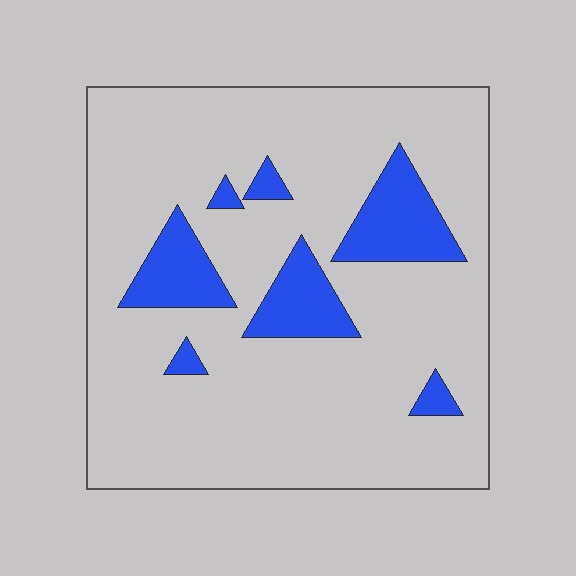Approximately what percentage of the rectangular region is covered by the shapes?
Approximately 15%.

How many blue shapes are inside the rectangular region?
7.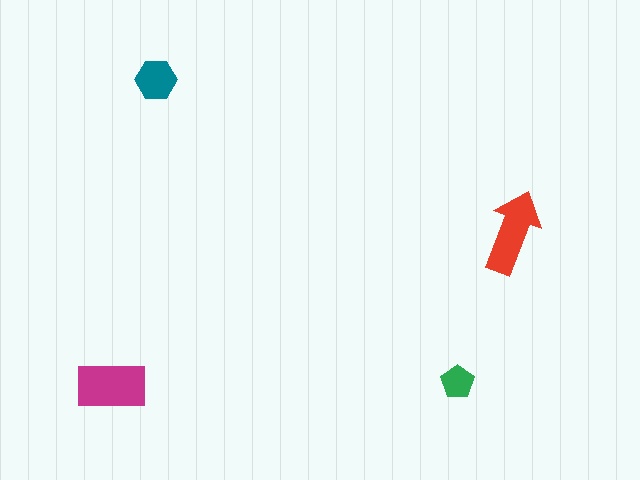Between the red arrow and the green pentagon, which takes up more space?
The red arrow.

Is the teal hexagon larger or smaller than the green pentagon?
Larger.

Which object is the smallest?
The green pentagon.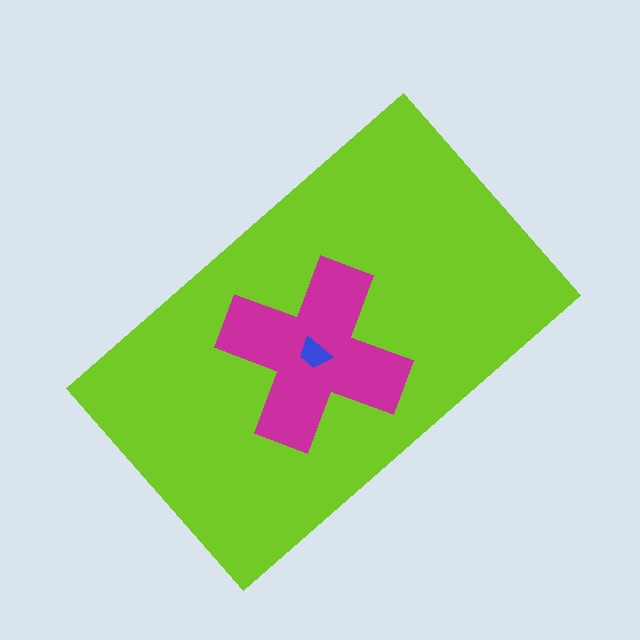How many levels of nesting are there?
3.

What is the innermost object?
The blue trapezoid.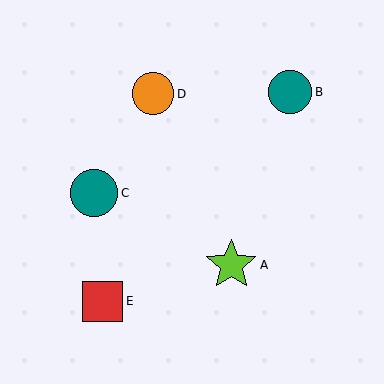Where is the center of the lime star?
The center of the lime star is at (231, 265).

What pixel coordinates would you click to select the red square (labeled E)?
Click at (103, 301) to select the red square E.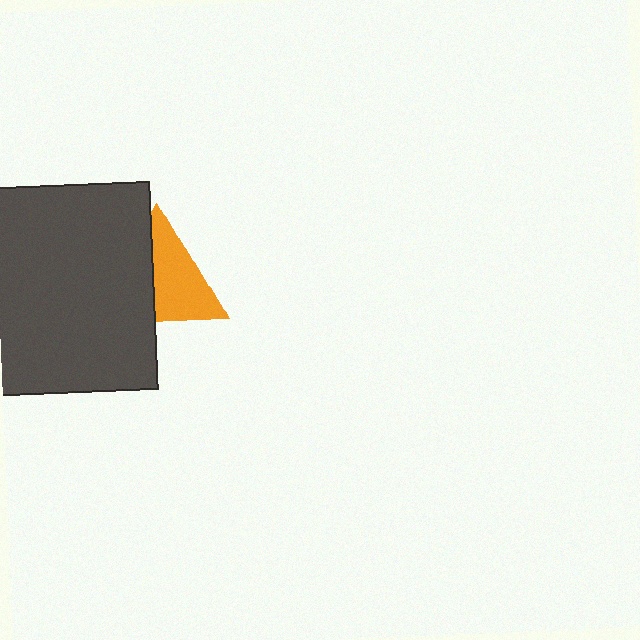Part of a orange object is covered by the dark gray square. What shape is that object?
It is a triangle.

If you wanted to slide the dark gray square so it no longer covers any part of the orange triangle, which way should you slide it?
Slide it left — that is the most direct way to separate the two shapes.